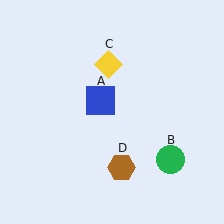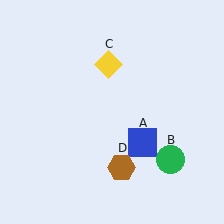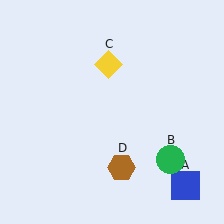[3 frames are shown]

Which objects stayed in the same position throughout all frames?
Green circle (object B) and yellow diamond (object C) and brown hexagon (object D) remained stationary.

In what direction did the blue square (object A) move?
The blue square (object A) moved down and to the right.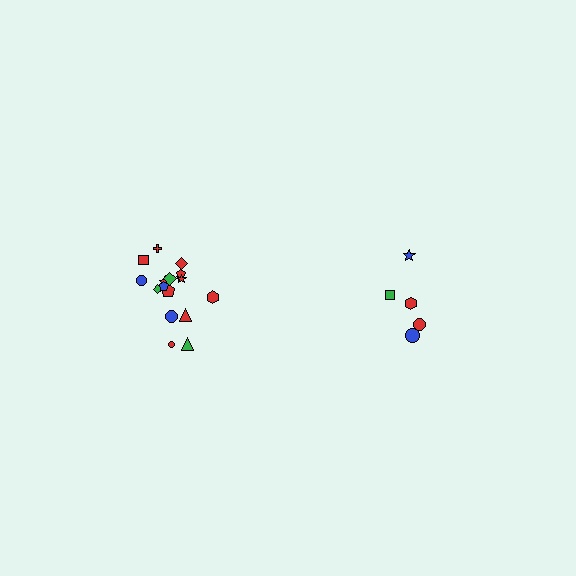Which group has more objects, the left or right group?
The left group.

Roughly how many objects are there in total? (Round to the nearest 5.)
Roughly 25 objects in total.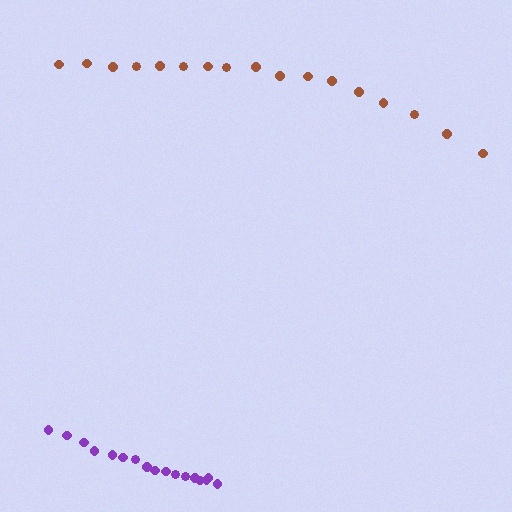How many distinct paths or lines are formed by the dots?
There are 2 distinct paths.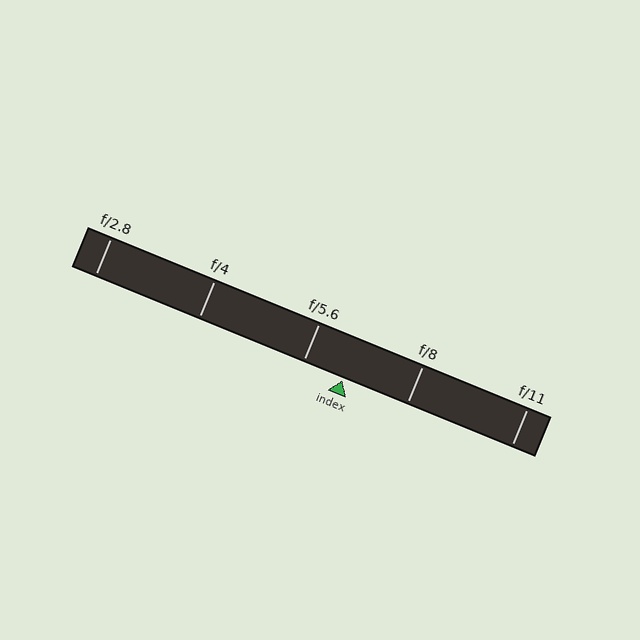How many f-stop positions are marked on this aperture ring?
There are 5 f-stop positions marked.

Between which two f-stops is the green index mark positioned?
The index mark is between f/5.6 and f/8.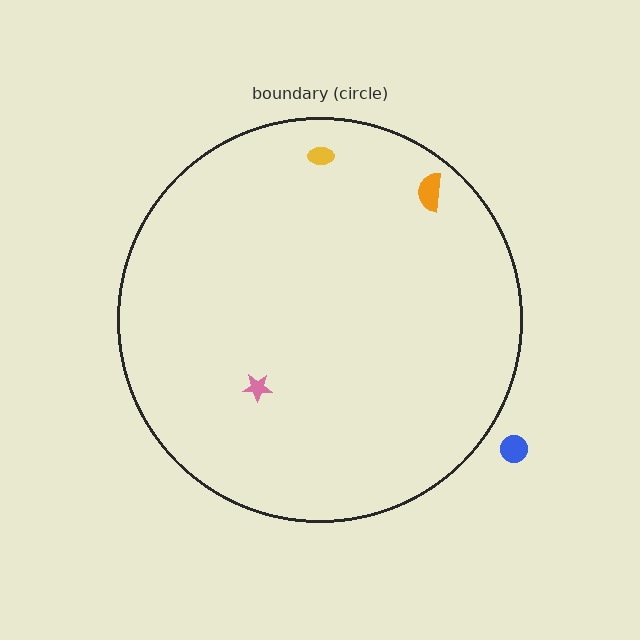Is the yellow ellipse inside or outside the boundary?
Inside.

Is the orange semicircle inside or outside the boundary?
Inside.